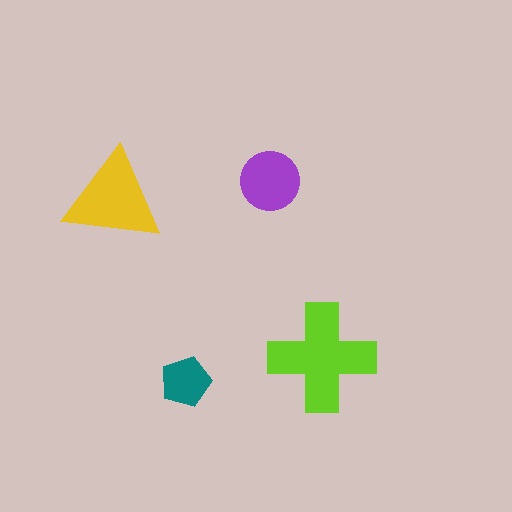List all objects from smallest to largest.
The teal pentagon, the purple circle, the yellow triangle, the lime cross.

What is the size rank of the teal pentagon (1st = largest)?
4th.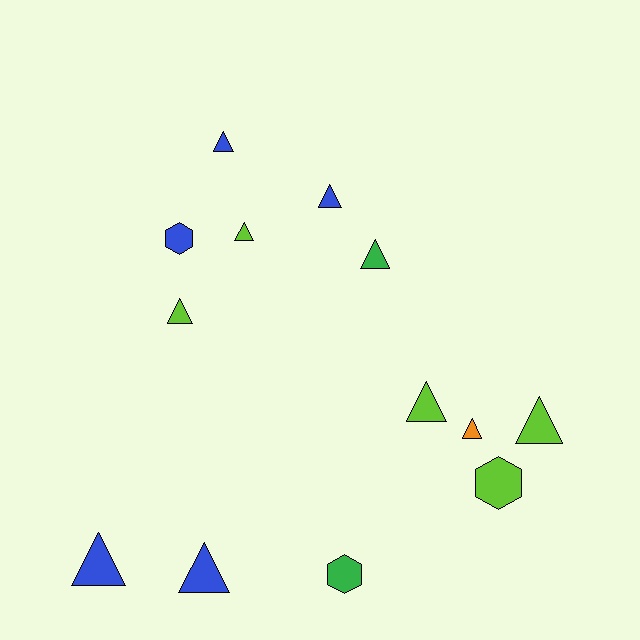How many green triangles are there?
There is 1 green triangle.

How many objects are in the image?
There are 13 objects.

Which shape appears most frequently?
Triangle, with 10 objects.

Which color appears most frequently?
Blue, with 5 objects.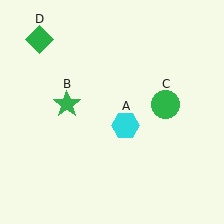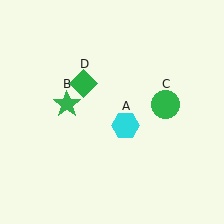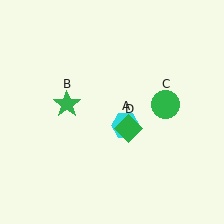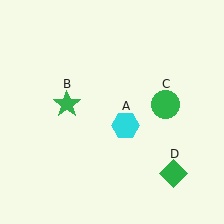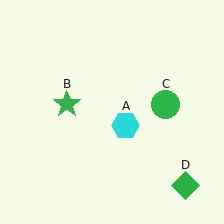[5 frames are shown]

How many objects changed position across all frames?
1 object changed position: green diamond (object D).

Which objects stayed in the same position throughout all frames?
Cyan hexagon (object A) and green star (object B) and green circle (object C) remained stationary.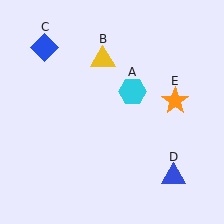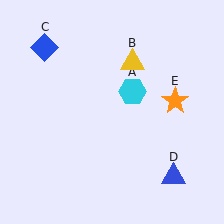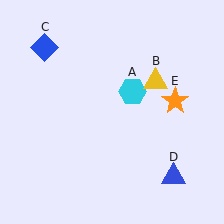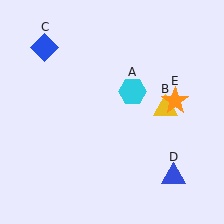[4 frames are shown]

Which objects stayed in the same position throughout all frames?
Cyan hexagon (object A) and blue diamond (object C) and blue triangle (object D) and orange star (object E) remained stationary.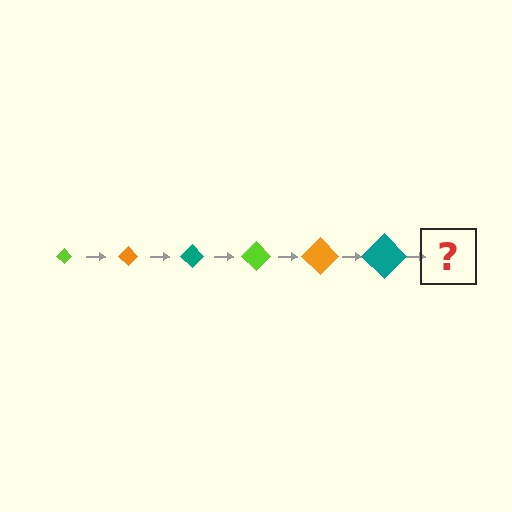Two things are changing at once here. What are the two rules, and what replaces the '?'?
The two rules are that the diamond grows larger each step and the color cycles through lime, orange, and teal. The '?' should be a lime diamond, larger than the previous one.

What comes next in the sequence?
The next element should be a lime diamond, larger than the previous one.